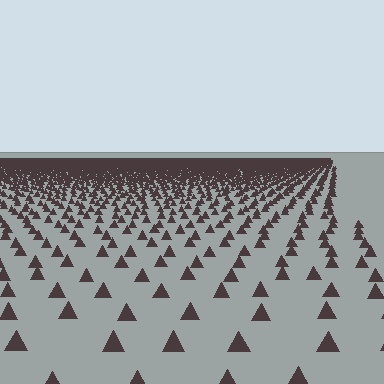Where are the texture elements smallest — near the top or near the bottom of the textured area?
Near the top.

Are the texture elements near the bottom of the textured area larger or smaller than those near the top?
Larger. Near the bottom, elements are closer to the viewer and appear at a bigger on-screen size.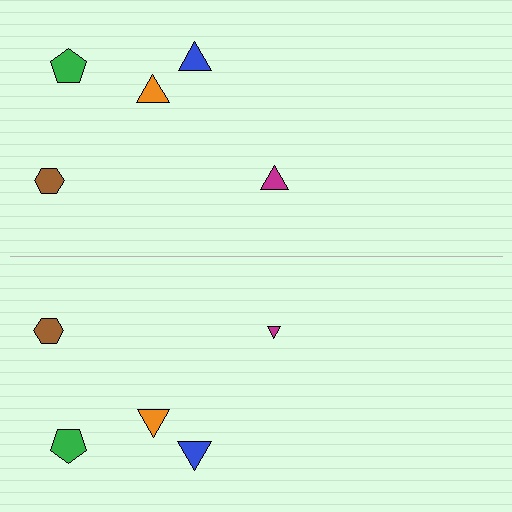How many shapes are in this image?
There are 10 shapes in this image.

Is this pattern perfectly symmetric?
No, the pattern is not perfectly symmetric. The magenta triangle on the bottom side has a different size than its mirror counterpart.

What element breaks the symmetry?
The magenta triangle on the bottom side has a different size than its mirror counterpart.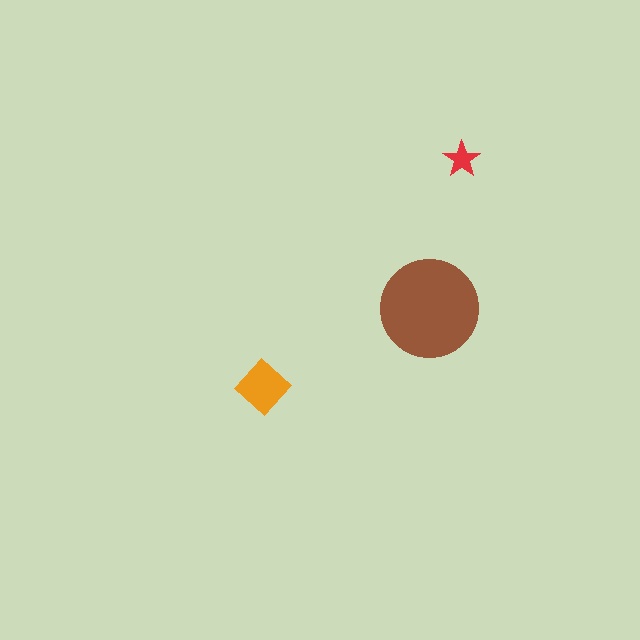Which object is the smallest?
The red star.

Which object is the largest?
The brown circle.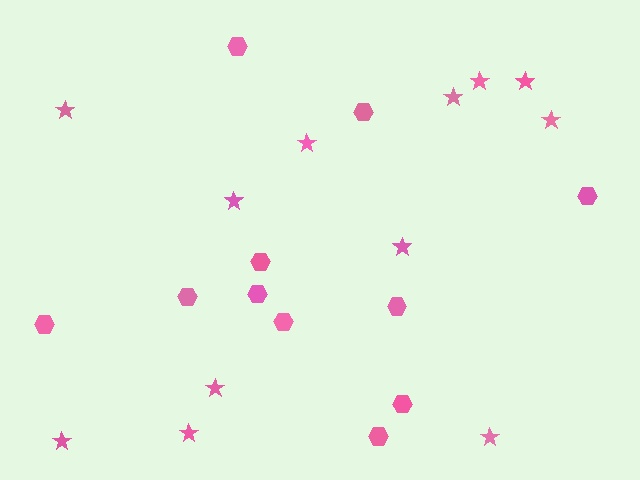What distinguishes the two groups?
There are 2 groups: one group of hexagons (11) and one group of stars (12).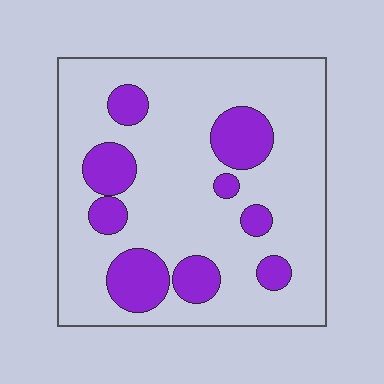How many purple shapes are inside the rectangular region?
9.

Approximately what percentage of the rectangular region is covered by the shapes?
Approximately 20%.